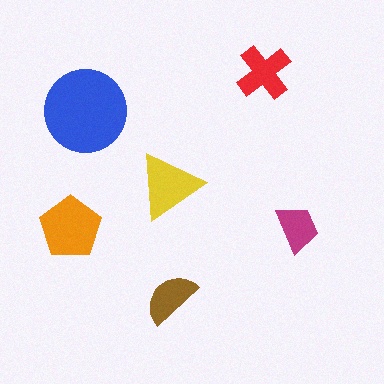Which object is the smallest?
The magenta trapezoid.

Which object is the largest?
The blue circle.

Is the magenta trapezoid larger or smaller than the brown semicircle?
Smaller.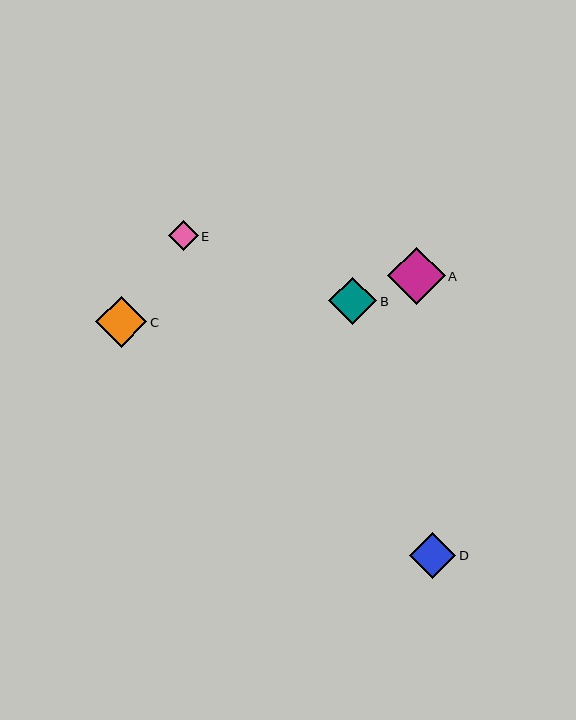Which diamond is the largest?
Diamond A is the largest with a size of approximately 58 pixels.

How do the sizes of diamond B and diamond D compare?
Diamond B and diamond D are approximately the same size.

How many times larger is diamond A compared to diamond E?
Diamond A is approximately 2.0 times the size of diamond E.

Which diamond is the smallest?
Diamond E is the smallest with a size of approximately 29 pixels.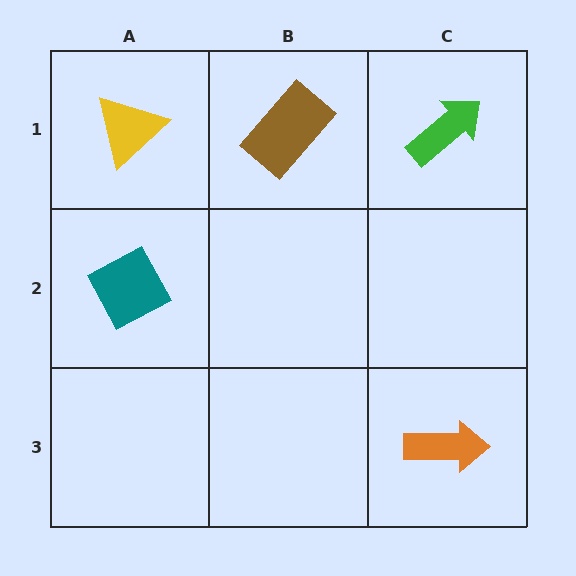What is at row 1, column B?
A brown rectangle.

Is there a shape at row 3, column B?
No, that cell is empty.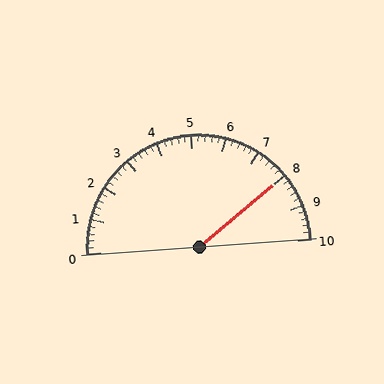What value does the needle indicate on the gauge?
The needle indicates approximately 8.0.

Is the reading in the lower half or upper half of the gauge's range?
The reading is in the upper half of the range (0 to 10).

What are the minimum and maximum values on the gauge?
The gauge ranges from 0 to 10.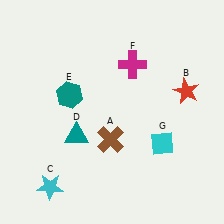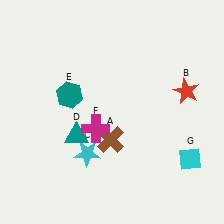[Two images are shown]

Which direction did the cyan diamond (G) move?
The cyan diamond (G) moved right.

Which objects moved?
The objects that moved are: the cyan star (C), the magenta cross (F), the cyan diamond (G).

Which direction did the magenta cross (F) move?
The magenta cross (F) moved down.